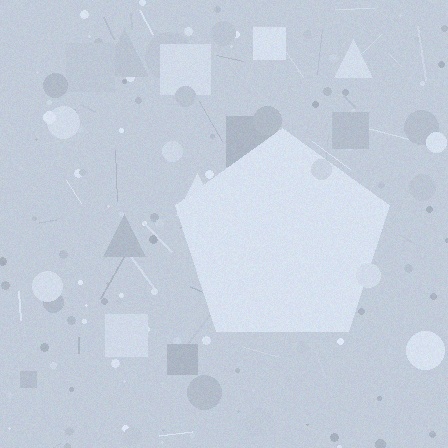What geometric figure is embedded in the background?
A pentagon is embedded in the background.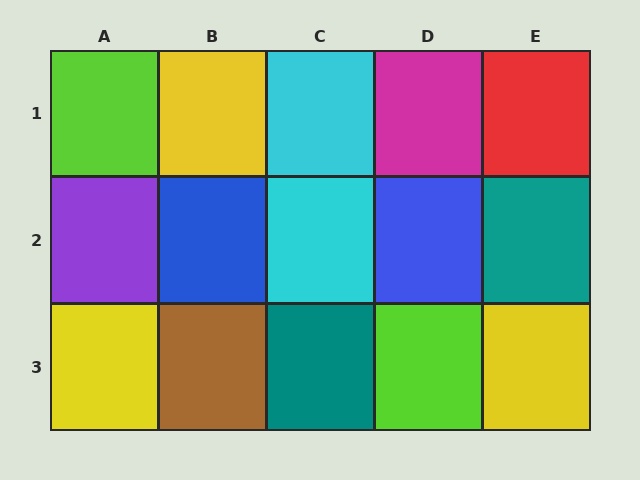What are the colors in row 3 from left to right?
Yellow, brown, teal, lime, yellow.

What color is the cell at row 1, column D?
Magenta.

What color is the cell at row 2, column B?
Blue.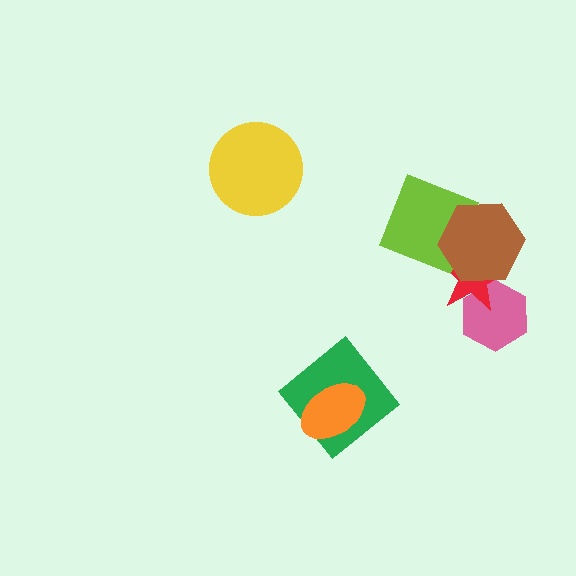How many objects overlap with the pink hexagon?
1 object overlaps with the pink hexagon.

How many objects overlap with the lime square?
1 object overlaps with the lime square.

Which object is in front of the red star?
The brown hexagon is in front of the red star.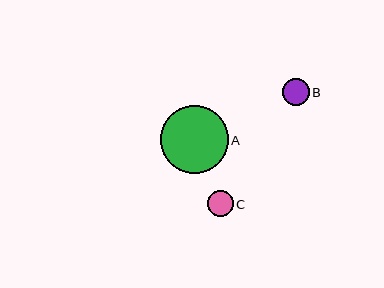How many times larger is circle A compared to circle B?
Circle A is approximately 2.5 times the size of circle B.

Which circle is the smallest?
Circle C is the smallest with a size of approximately 26 pixels.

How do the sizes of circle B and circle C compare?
Circle B and circle C are approximately the same size.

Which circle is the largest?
Circle A is the largest with a size of approximately 68 pixels.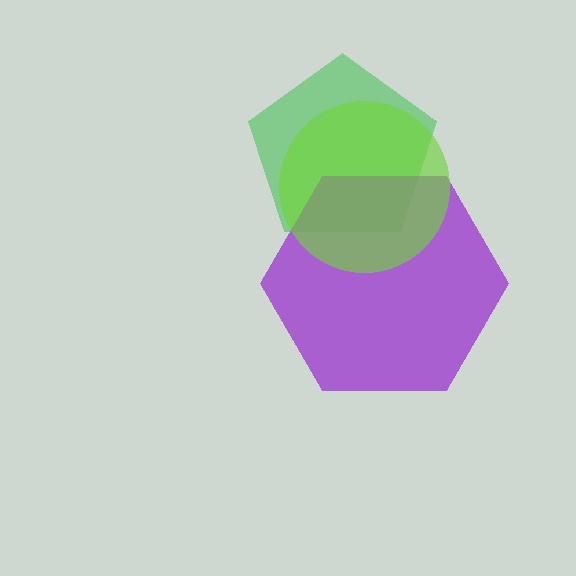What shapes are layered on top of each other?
The layered shapes are: a green pentagon, a purple hexagon, a lime circle.